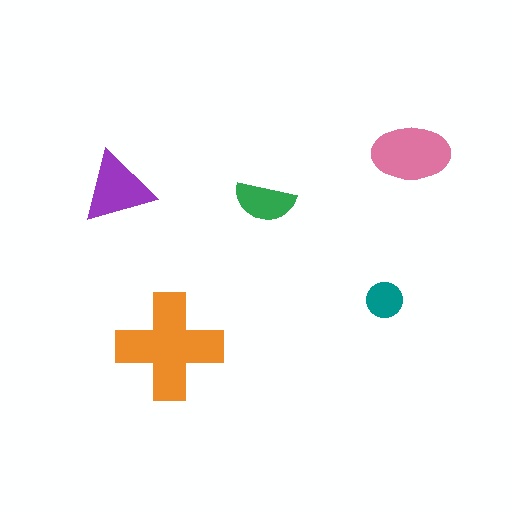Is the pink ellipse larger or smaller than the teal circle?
Larger.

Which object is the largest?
The orange cross.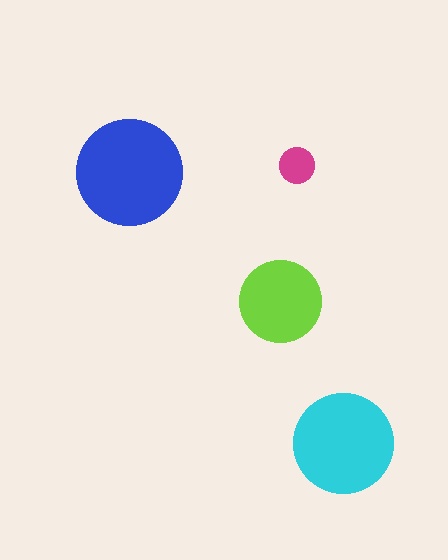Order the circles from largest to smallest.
the blue one, the cyan one, the lime one, the magenta one.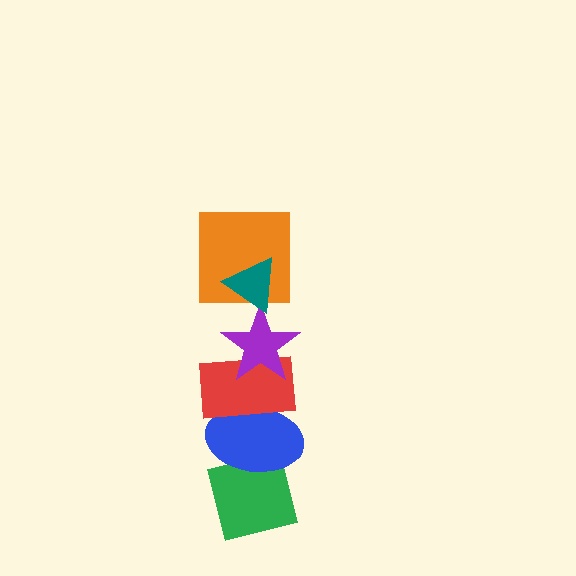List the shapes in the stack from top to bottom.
From top to bottom: the teal triangle, the orange square, the purple star, the red rectangle, the blue ellipse, the green square.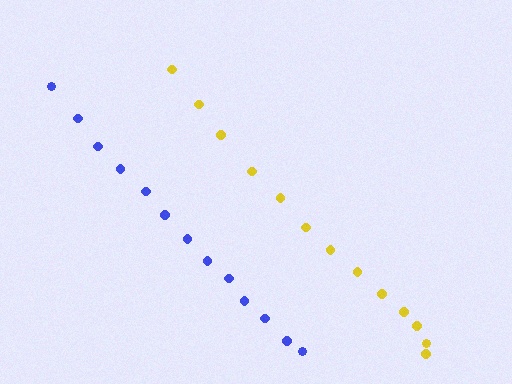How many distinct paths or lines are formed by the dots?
There are 2 distinct paths.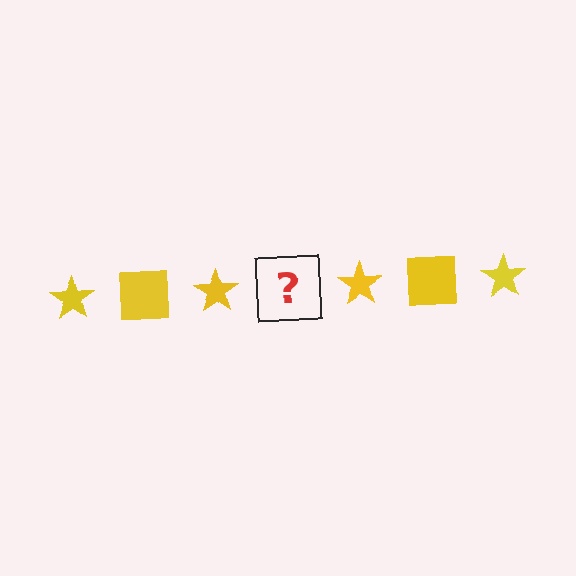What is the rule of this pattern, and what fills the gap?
The rule is that the pattern cycles through star, square shapes in yellow. The gap should be filled with a yellow square.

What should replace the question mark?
The question mark should be replaced with a yellow square.